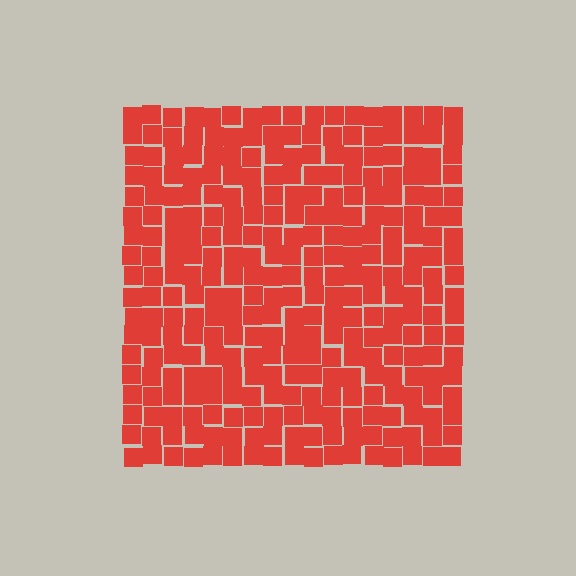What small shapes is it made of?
It is made of small squares.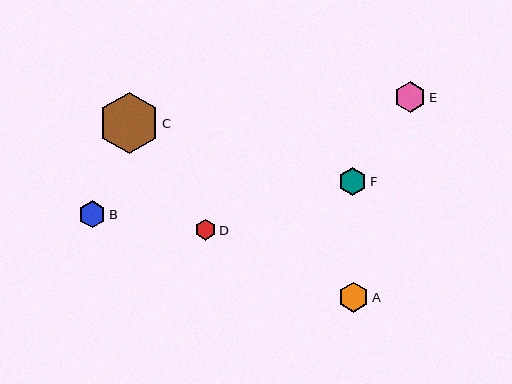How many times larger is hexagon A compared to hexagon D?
Hexagon A is approximately 1.4 times the size of hexagon D.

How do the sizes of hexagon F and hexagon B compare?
Hexagon F and hexagon B are approximately the same size.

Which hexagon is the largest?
Hexagon C is the largest with a size of approximately 61 pixels.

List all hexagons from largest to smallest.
From largest to smallest: C, E, A, F, B, D.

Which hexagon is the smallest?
Hexagon D is the smallest with a size of approximately 21 pixels.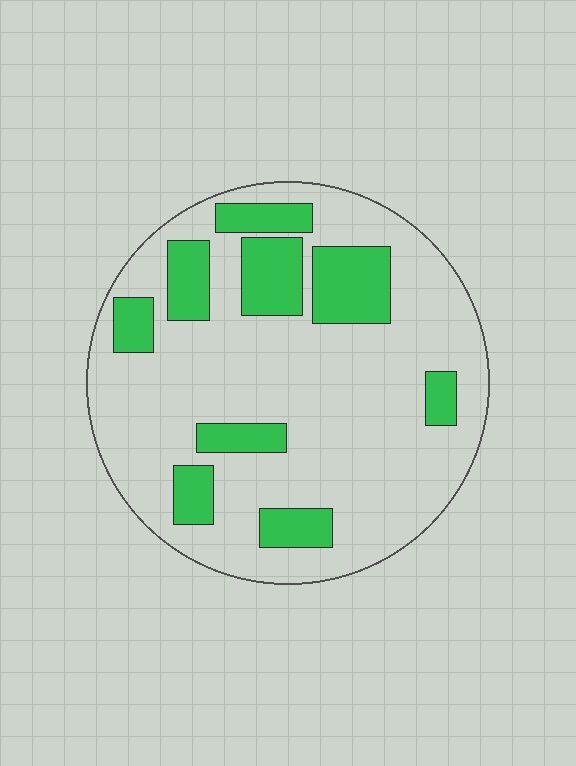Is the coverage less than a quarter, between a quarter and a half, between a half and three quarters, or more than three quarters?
Less than a quarter.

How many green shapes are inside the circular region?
9.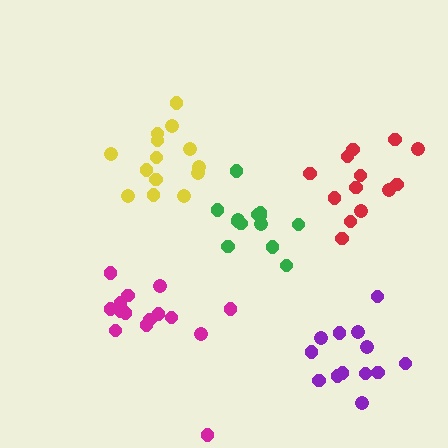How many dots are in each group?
Group 1: 14 dots, Group 2: 15 dots, Group 3: 13 dots, Group 4: 13 dots, Group 5: 13 dots (68 total).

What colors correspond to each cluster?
The clusters are colored: yellow, magenta, red, purple, green.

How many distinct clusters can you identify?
There are 5 distinct clusters.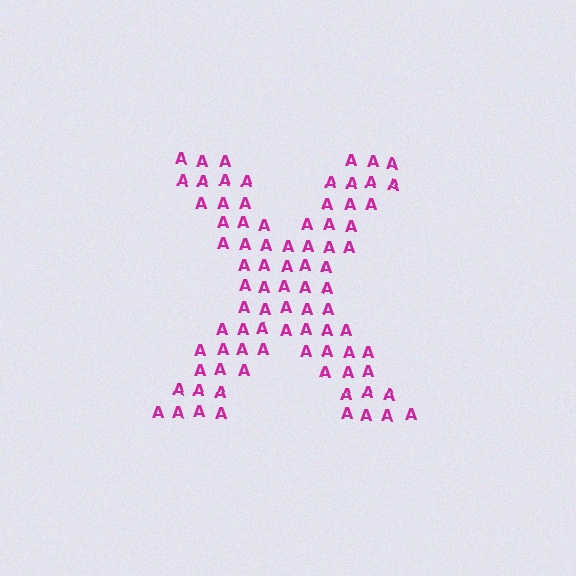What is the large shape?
The large shape is the letter X.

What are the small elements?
The small elements are letter A's.